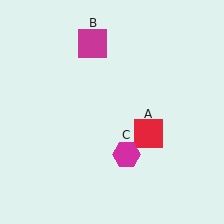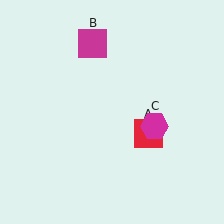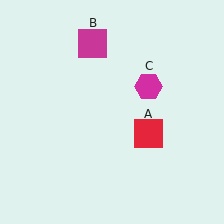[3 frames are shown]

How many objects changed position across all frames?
1 object changed position: magenta hexagon (object C).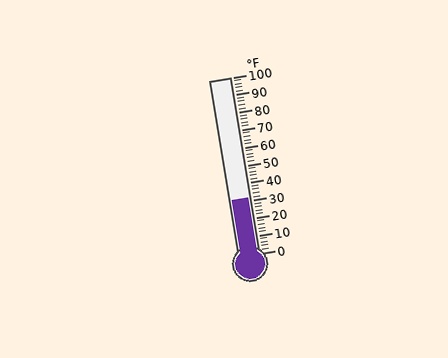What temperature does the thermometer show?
The thermometer shows approximately 32°F.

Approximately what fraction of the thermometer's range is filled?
The thermometer is filled to approximately 30% of its range.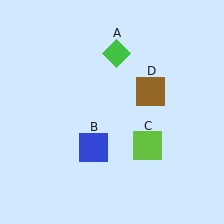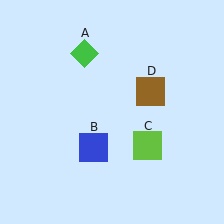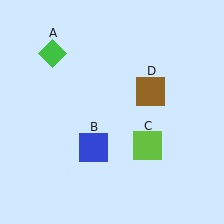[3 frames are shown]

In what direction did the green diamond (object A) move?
The green diamond (object A) moved left.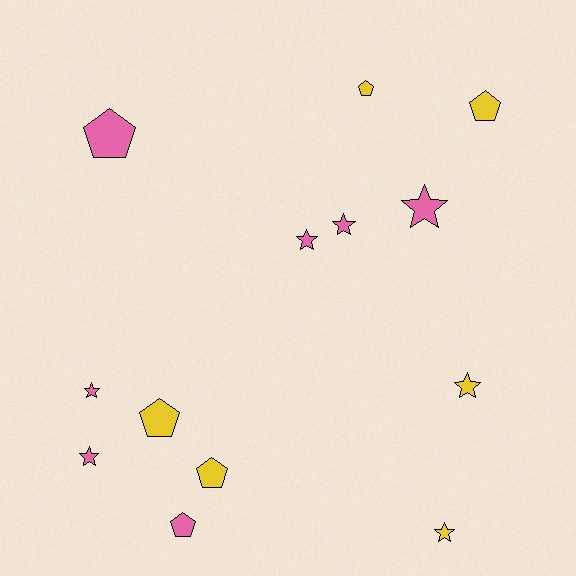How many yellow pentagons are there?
There are 4 yellow pentagons.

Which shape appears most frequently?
Star, with 7 objects.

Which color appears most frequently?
Pink, with 7 objects.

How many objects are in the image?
There are 13 objects.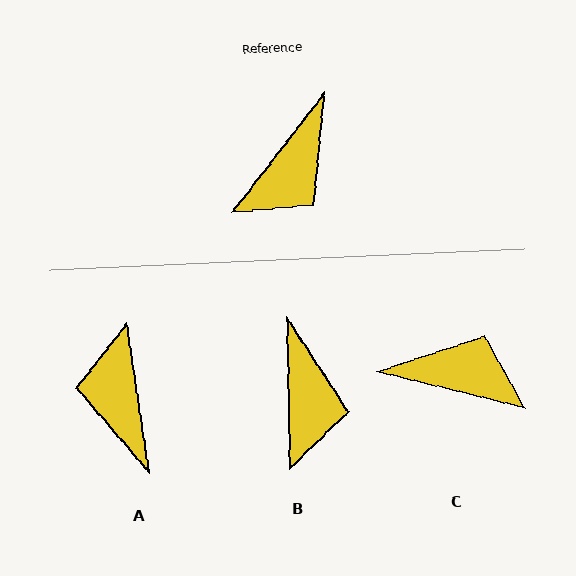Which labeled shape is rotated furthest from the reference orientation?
A, about 134 degrees away.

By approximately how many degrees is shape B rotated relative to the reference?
Approximately 39 degrees counter-clockwise.